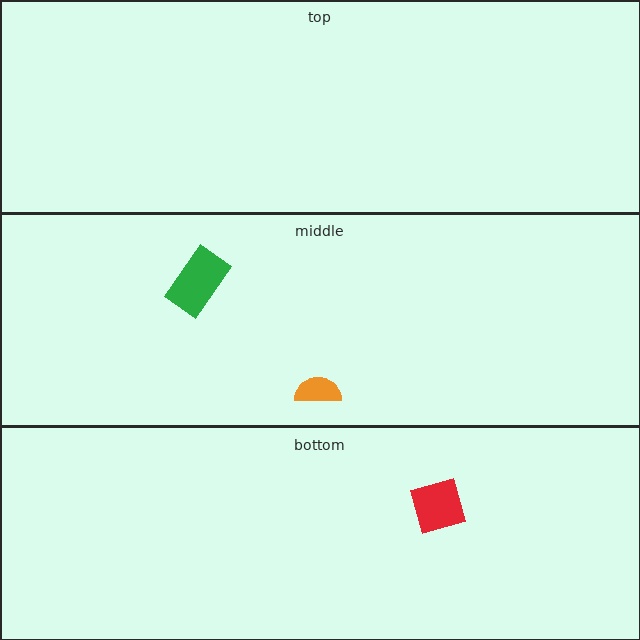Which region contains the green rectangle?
The middle region.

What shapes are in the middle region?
The orange semicircle, the green rectangle.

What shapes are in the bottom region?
The red diamond.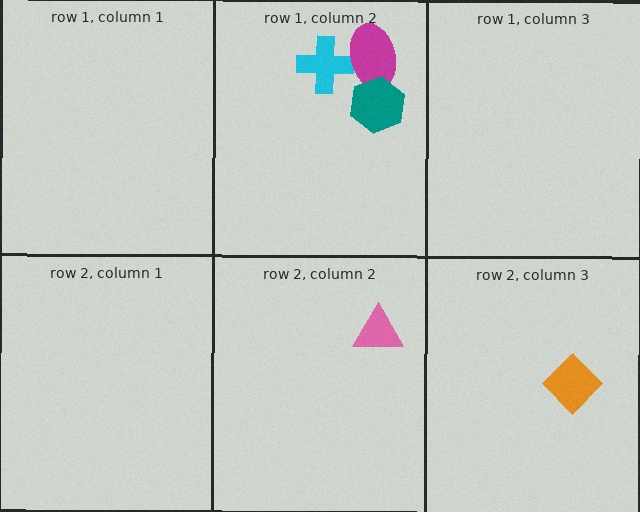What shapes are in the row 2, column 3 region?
The orange diamond.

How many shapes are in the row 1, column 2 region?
3.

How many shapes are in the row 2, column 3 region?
1.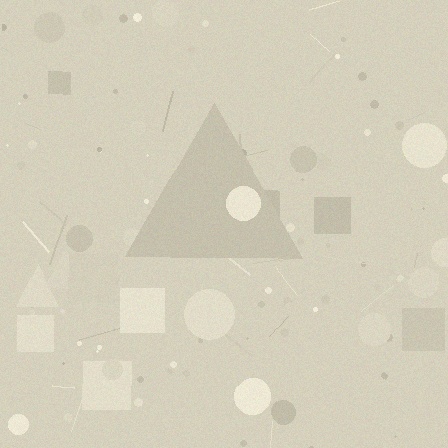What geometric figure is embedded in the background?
A triangle is embedded in the background.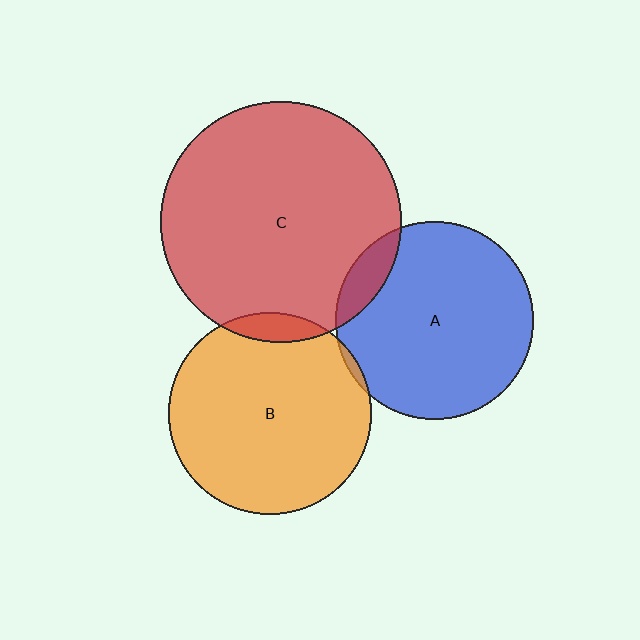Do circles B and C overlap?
Yes.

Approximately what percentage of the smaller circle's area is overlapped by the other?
Approximately 5%.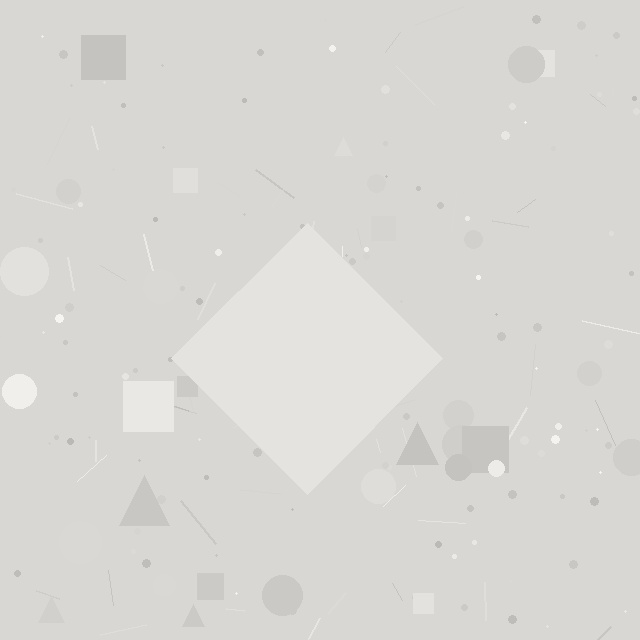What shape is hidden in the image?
A diamond is hidden in the image.